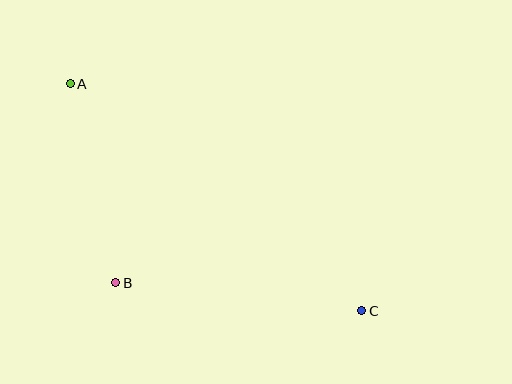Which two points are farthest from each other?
Points A and C are farthest from each other.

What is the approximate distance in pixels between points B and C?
The distance between B and C is approximately 247 pixels.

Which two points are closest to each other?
Points A and B are closest to each other.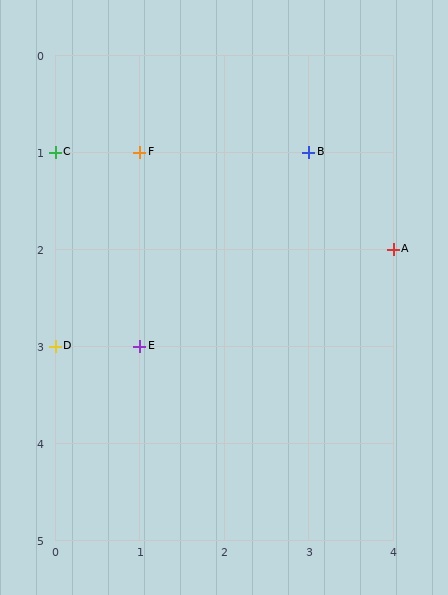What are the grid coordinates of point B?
Point B is at grid coordinates (3, 1).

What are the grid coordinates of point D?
Point D is at grid coordinates (0, 3).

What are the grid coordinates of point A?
Point A is at grid coordinates (4, 2).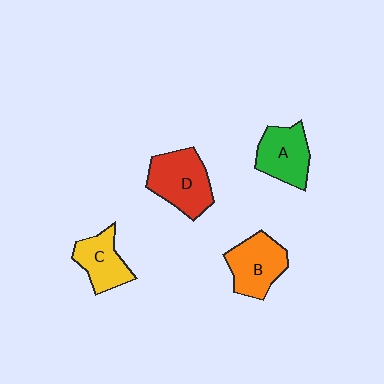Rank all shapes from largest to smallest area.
From largest to smallest: D (red), B (orange), A (green), C (yellow).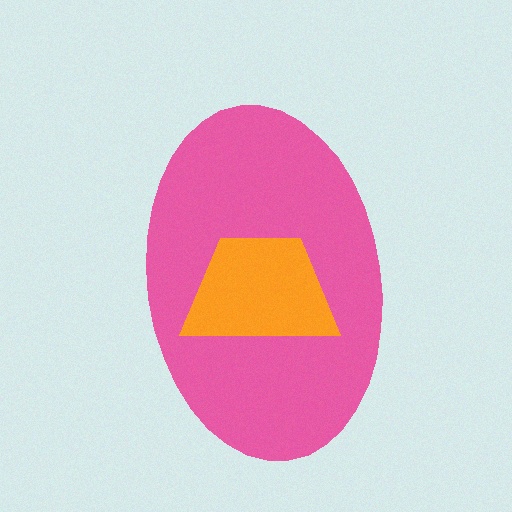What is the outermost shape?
The pink ellipse.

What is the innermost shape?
The orange trapezoid.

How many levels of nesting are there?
2.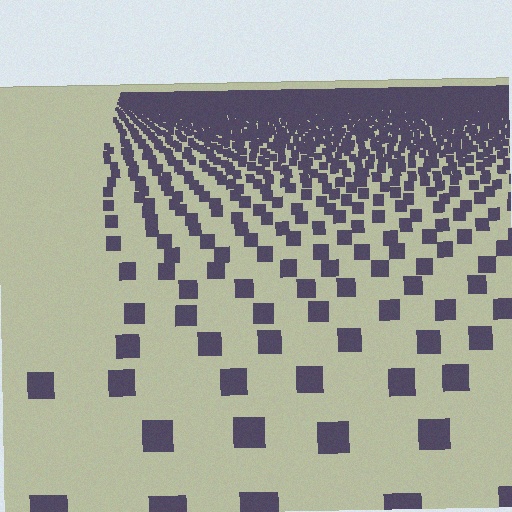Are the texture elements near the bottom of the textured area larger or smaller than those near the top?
Larger. Near the bottom, elements are closer to the viewer and appear at a bigger on-screen size.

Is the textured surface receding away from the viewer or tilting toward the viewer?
The surface is receding away from the viewer. Texture elements get smaller and denser toward the top.